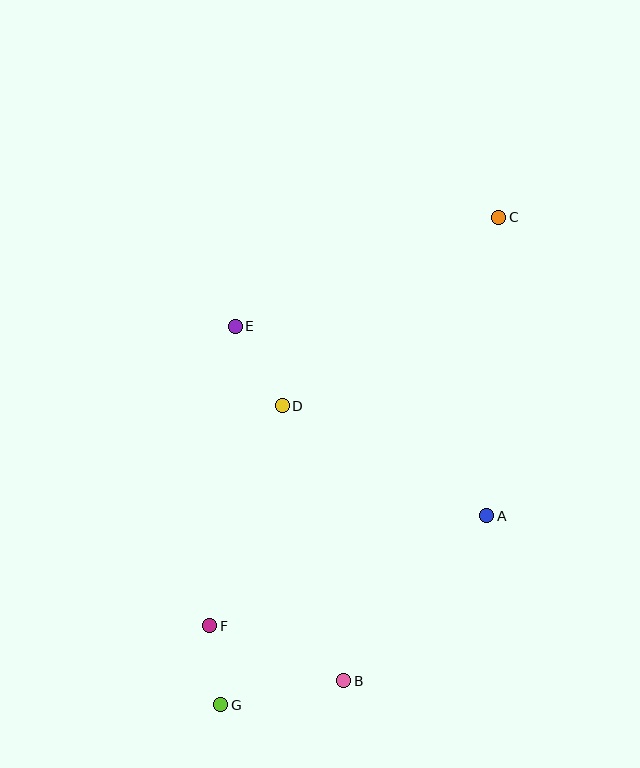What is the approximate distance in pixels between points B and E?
The distance between B and E is approximately 371 pixels.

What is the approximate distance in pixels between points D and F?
The distance between D and F is approximately 231 pixels.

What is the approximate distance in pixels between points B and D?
The distance between B and D is approximately 282 pixels.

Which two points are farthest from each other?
Points C and G are farthest from each other.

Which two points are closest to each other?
Points F and G are closest to each other.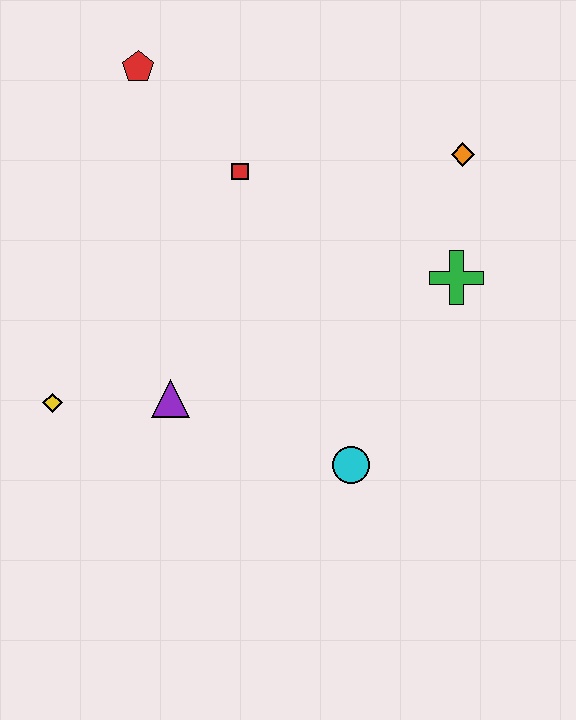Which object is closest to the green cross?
The orange diamond is closest to the green cross.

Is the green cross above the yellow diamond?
Yes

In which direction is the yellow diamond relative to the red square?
The yellow diamond is below the red square.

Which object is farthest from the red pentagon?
The cyan circle is farthest from the red pentagon.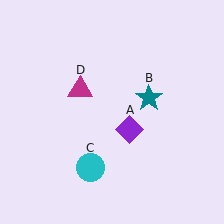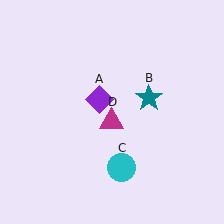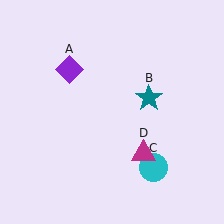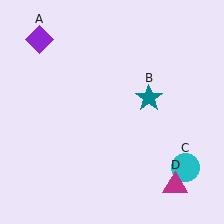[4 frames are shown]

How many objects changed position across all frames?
3 objects changed position: purple diamond (object A), cyan circle (object C), magenta triangle (object D).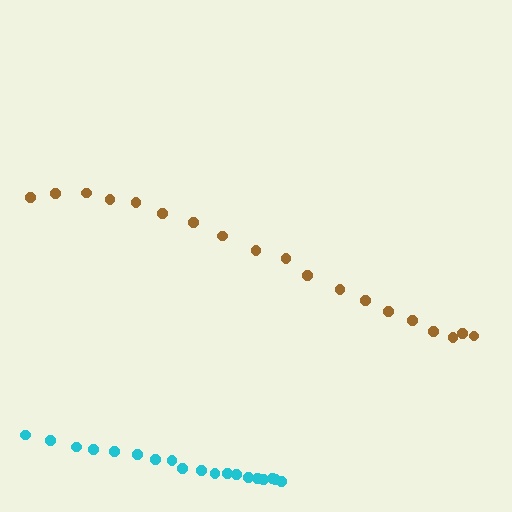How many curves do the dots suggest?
There are 2 distinct paths.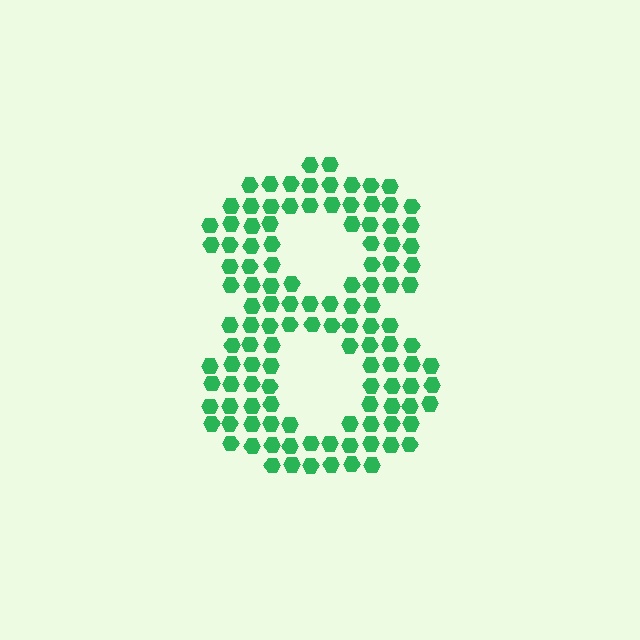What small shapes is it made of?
It is made of small hexagons.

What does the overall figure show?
The overall figure shows the digit 8.